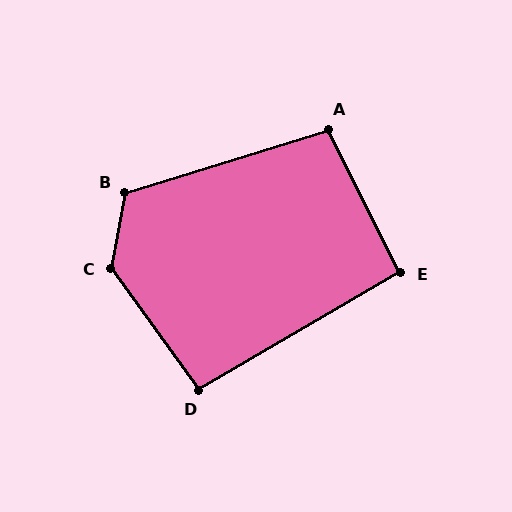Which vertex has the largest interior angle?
C, at approximately 134 degrees.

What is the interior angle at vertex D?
Approximately 96 degrees (obtuse).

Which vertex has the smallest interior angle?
E, at approximately 93 degrees.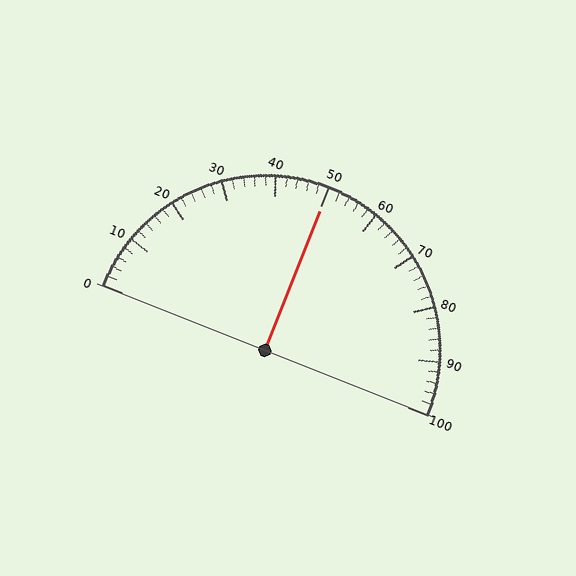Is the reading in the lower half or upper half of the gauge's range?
The reading is in the upper half of the range (0 to 100).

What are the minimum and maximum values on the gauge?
The gauge ranges from 0 to 100.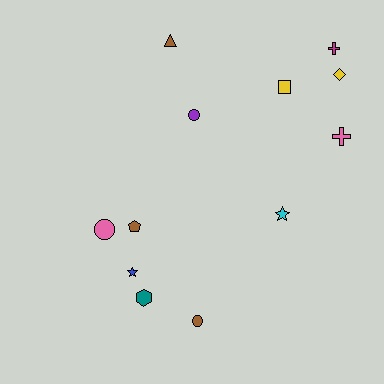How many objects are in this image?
There are 12 objects.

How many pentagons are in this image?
There is 1 pentagon.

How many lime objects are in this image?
There are no lime objects.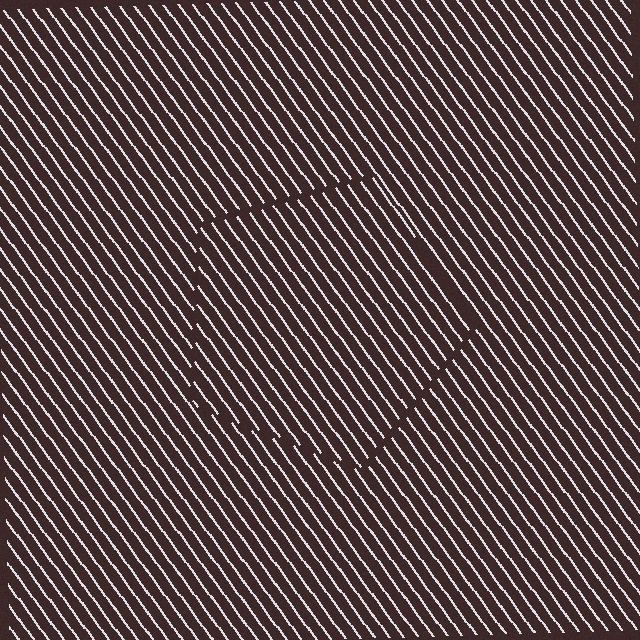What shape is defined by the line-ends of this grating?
An illusory pentagon. The interior of the shape contains the same grating, shifted by half a period — the contour is defined by the phase discontinuity where line-ends from the inner and outer gratings abut.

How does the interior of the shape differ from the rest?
The interior of the shape contains the same grating, shifted by half a period — the contour is defined by the phase discontinuity where line-ends from the inner and outer gratings abut.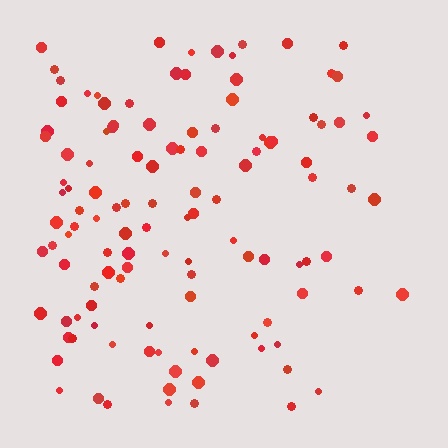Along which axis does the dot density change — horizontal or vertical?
Horizontal.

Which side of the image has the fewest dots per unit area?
The right.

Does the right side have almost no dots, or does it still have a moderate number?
Still a moderate number, just noticeably fewer than the left.